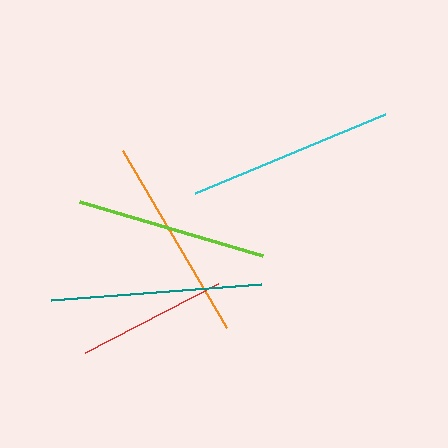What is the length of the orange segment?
The orange segment is approximately 205 pixels long.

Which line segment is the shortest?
The red line is the shortest at approximately 149 pixels.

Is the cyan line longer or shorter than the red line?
The cyan line is longer than the red line.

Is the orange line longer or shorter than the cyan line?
The cyan line is longer than the orange line.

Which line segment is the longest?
The teal line is the longest at approximately 211 pixels.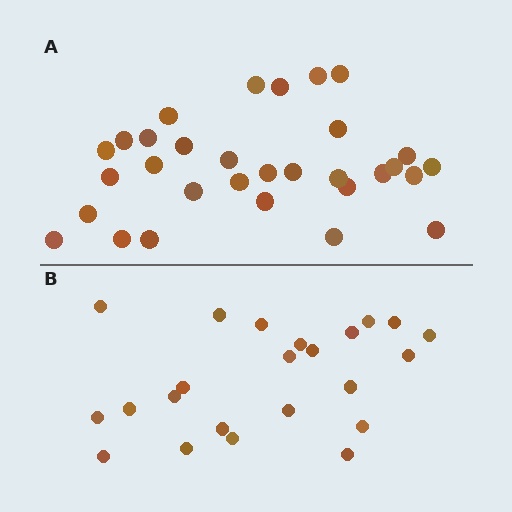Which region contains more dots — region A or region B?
Region A (the top region) has more dots.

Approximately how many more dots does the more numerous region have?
Region A has roughly 8 or so more dots than region B.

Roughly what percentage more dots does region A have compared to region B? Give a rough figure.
About 35% more.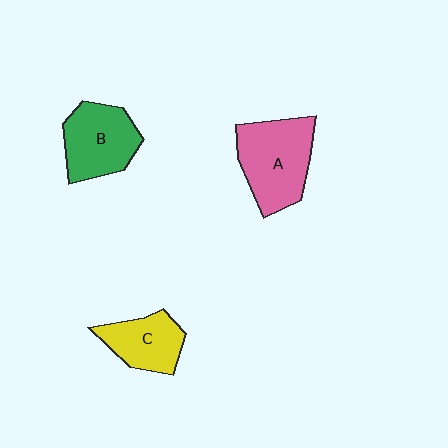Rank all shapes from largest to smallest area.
From largest to smallest: A (pink), B (green), C (yellow).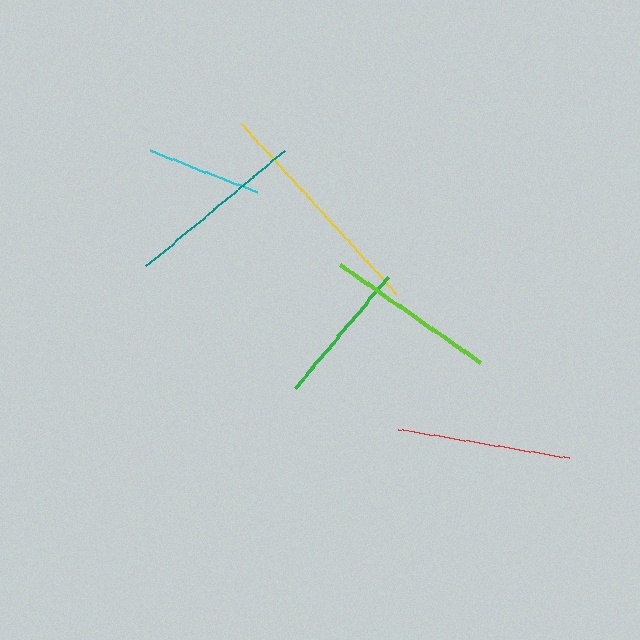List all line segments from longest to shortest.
From longest to shortest: yellow, teal, red, lime, green, cyan.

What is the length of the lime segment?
The lime segment is approximately 171 pixels long.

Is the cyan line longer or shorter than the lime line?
The lime line is longer than the cyan line.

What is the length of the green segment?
The green segment is approximately 144 pixels long.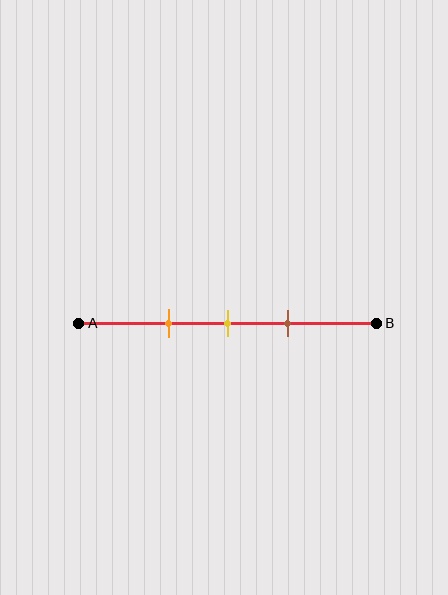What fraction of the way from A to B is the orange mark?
The orange mark is approximately 30% (0.3) of the way from A to B.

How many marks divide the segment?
There are 3 marks dividing the segment.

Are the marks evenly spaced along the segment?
Yes, the marks are approximately evenly spaced.